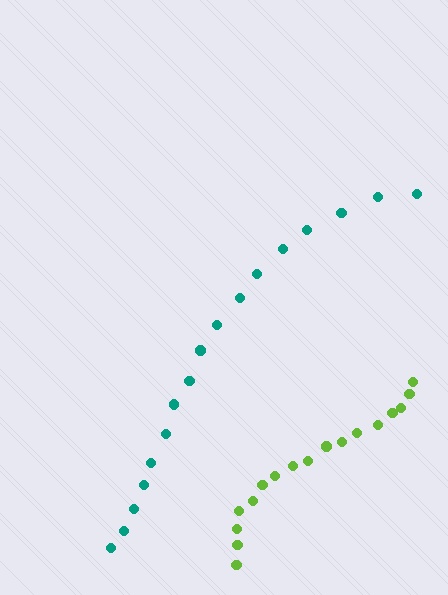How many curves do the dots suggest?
There are 2 distinct paths.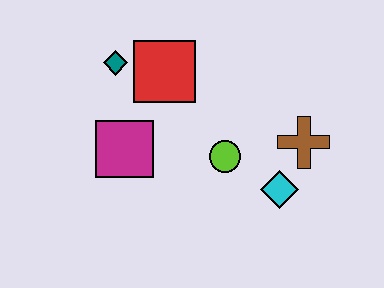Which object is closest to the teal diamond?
The red square is closest to the teal diamond.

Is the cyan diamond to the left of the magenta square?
No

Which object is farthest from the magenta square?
The brown cross is farthest from the magenta square.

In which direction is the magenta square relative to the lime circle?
The magenta square is to the left of the lime circle.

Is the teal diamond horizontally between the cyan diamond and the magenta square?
No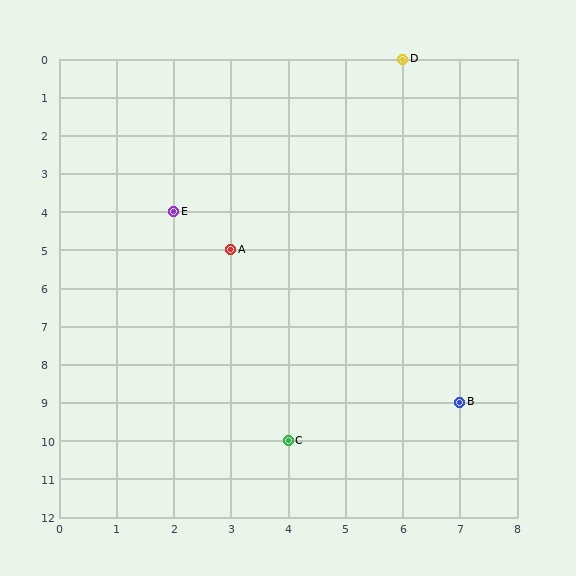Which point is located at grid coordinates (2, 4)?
Point E is at (2, 4).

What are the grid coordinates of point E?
Point E is at grid coordinates (2, 4).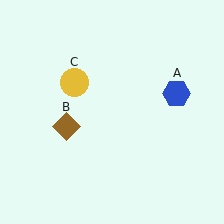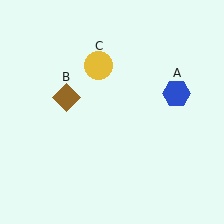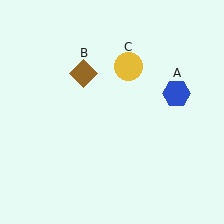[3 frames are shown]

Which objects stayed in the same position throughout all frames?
Blue hexagon (object A) remained stationary.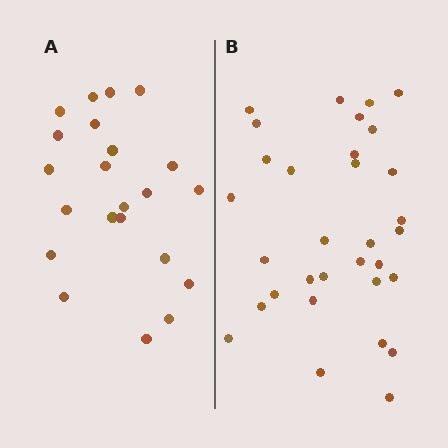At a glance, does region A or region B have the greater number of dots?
Region B (the right region) has more dots.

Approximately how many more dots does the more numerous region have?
Region B has roughly 10 or so more dots than region A.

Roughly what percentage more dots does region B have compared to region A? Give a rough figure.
About 45% more.